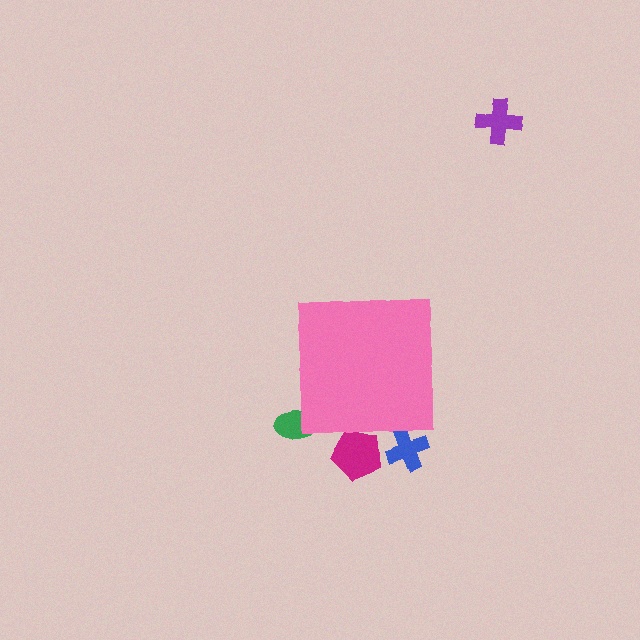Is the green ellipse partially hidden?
Yes, the green ellipse is partially hidden behind the pink square.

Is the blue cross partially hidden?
Yes, the blue cross is partially hidden behind the pink square.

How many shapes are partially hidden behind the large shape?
3 shapes are partially hidden.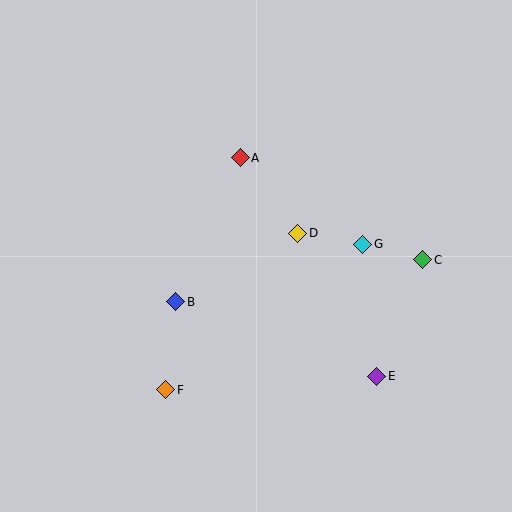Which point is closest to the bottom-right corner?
Point E is closest to the bottom-right corner.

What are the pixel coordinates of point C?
Point C is at (423, 260).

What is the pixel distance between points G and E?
The distance between G and E is 132 pixels.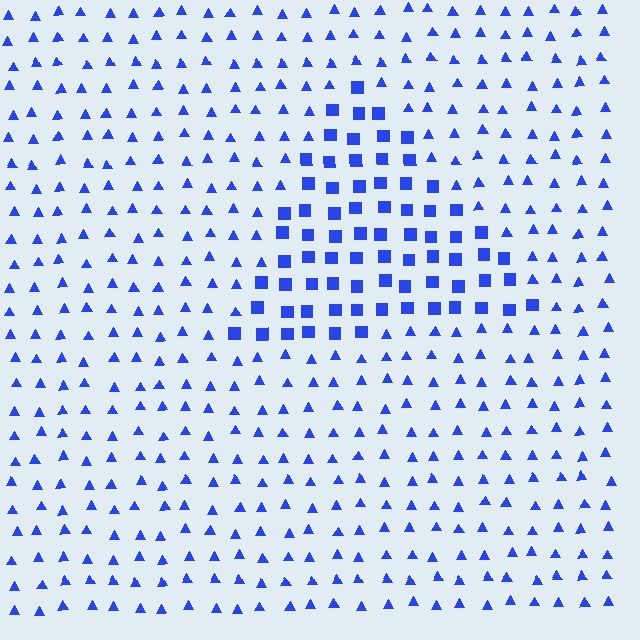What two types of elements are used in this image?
The image uses squares inside the triangle region and triangles outside it.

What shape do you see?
I see a triangle.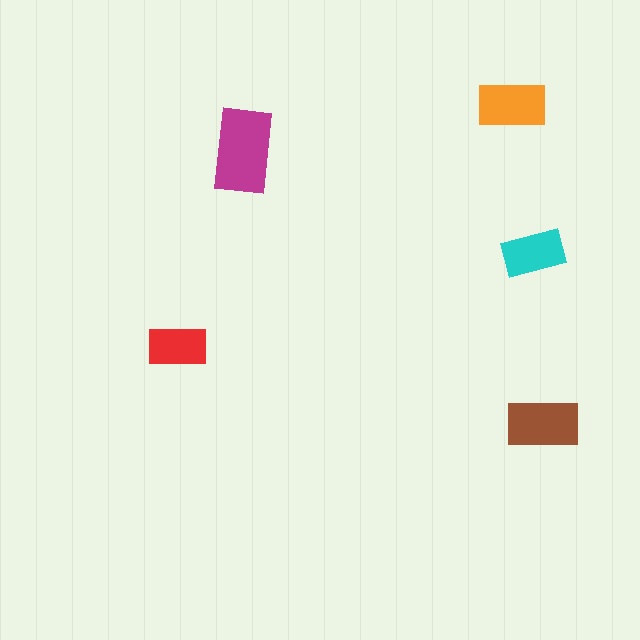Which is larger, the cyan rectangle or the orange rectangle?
The orange one.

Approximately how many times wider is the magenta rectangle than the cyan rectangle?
About 1.5 times wider.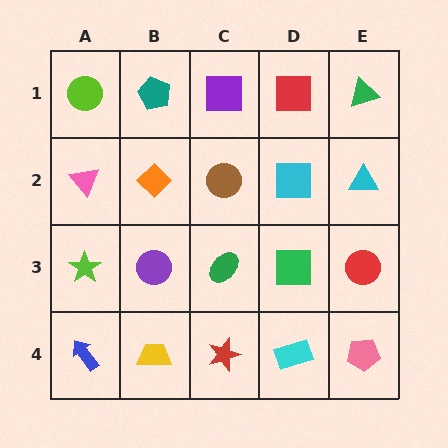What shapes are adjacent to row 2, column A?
A lime circle (row 1, column A), a lime star (row 3, column A), an orange diamond (row 2, column B).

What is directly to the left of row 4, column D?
A red star.